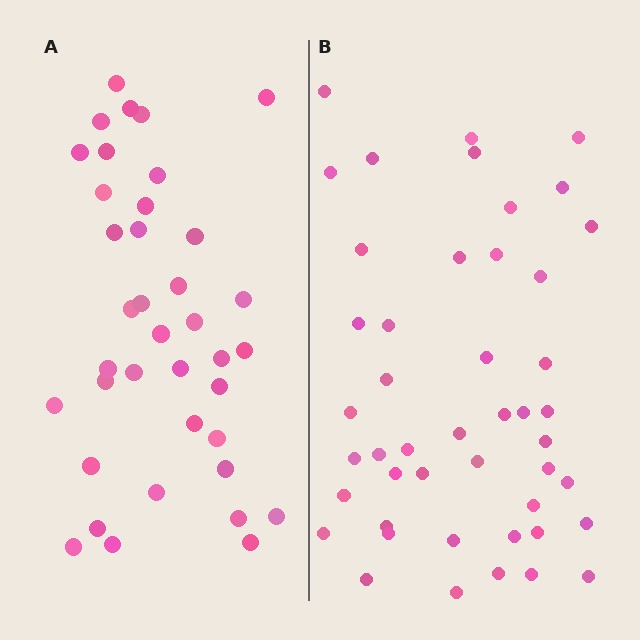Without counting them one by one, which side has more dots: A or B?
Region B (the right region) has more dots.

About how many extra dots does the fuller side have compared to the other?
Region B has roughly 8 or so more dots than region A.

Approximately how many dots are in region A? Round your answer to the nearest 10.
About 40 dots. (The exact count is 38, which rounds to 40.)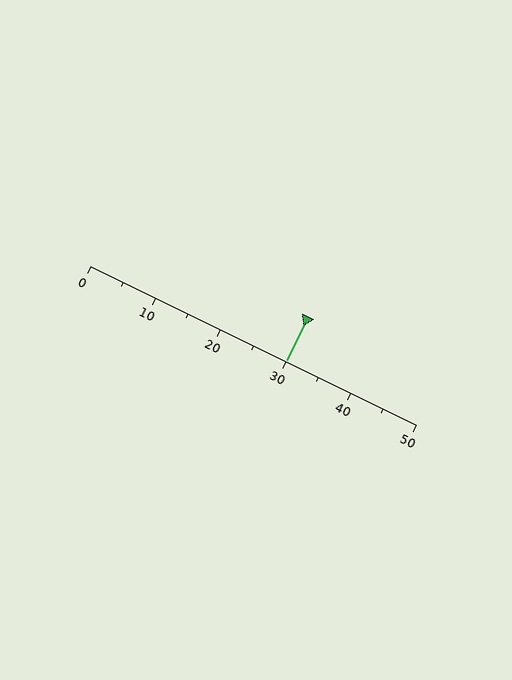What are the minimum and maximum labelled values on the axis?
The axis runs from 0 to 50.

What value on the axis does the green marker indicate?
The marker indicates approximately 30.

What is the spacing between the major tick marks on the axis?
The major ticks are spaced 10 apart.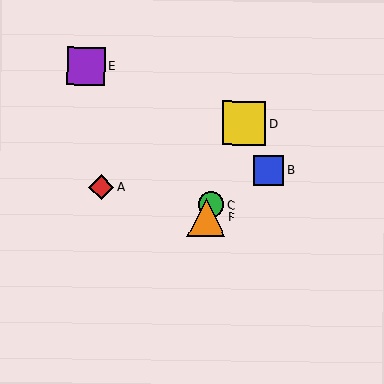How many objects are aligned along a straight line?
3 objects (C, D, F) are aligned along a straight line.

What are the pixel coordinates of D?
Object D is at (244, 123).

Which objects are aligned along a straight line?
Objects C, D, F are aligned along a straight line.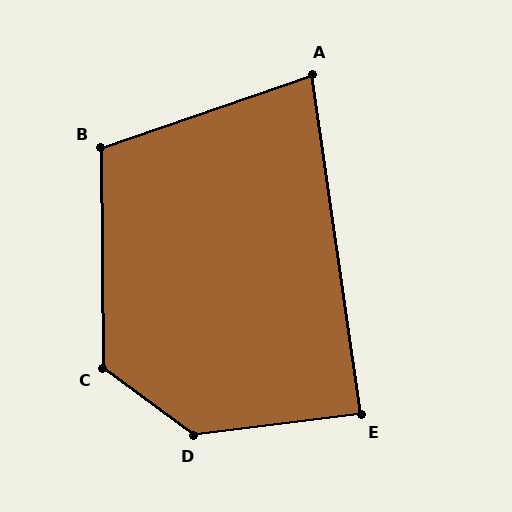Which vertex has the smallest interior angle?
A, at approximately 79 degrees.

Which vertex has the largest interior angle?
D, at approximately 136 degrees.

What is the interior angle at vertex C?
Approximately 127 degrees (obtuse).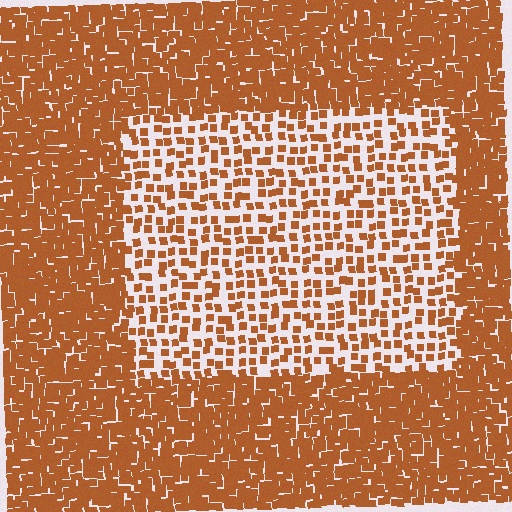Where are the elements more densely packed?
The elements are more densely packed outside the rectangle boundary.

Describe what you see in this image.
The image contains small brown elements arranged at two different densities. A rectangle-shaped region is visible where the elements are less densely packed than the surrounding area.